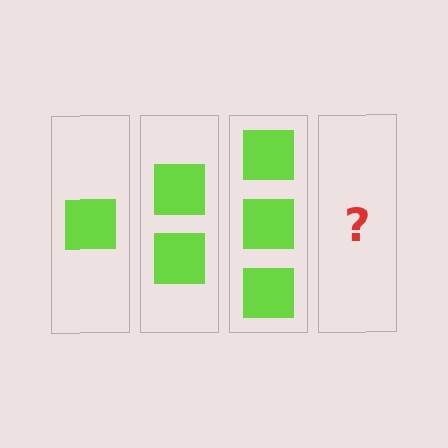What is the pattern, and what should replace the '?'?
The pattern is that each step adds one more square. The '?' should be 4 squares.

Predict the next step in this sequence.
The next step is 4 squares.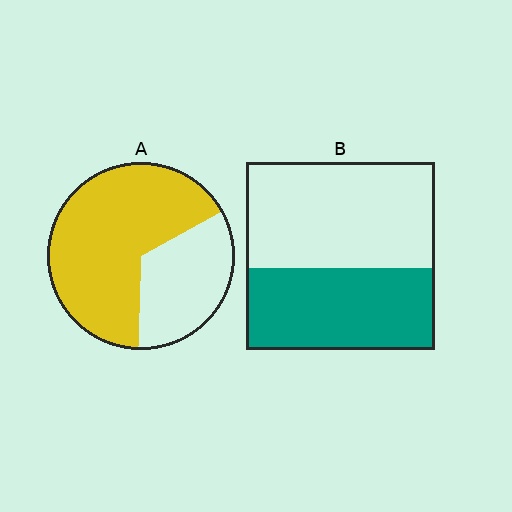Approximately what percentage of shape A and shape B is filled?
A is approximately 65% and B is approximately 45%.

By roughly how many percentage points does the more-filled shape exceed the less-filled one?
By roughly 25 percentage points (A over B).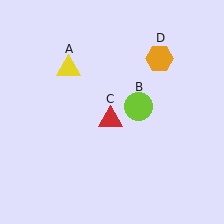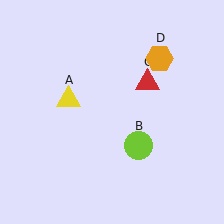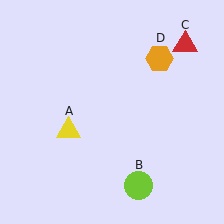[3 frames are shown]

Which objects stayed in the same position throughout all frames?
Orange hexagon (object D) remained stationary.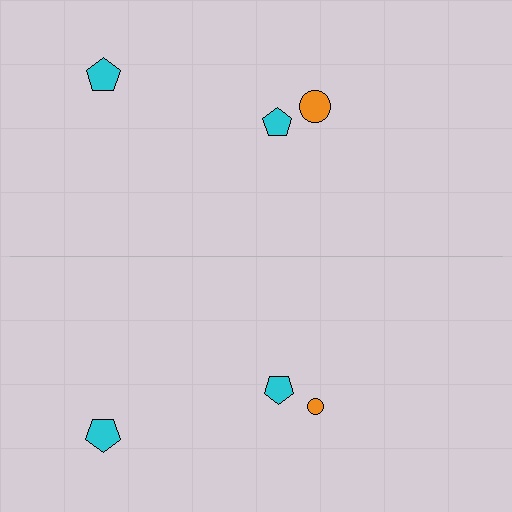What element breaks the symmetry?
The orange circle on the bottom side has a different size than its mirror counterpart.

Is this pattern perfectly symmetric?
No, the pattern is not perfectly symmetric. The orange circle on the bottom side has a different size than its mirror counterpart.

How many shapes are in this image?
There are 6 shapes in this image.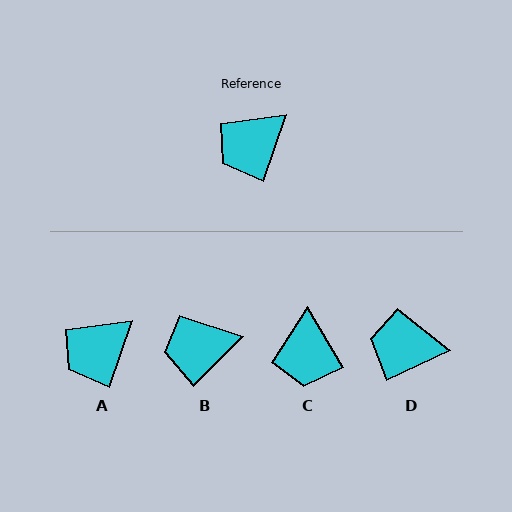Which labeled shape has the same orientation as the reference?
A.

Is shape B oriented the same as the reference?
No, it is off by about 26 degrees.